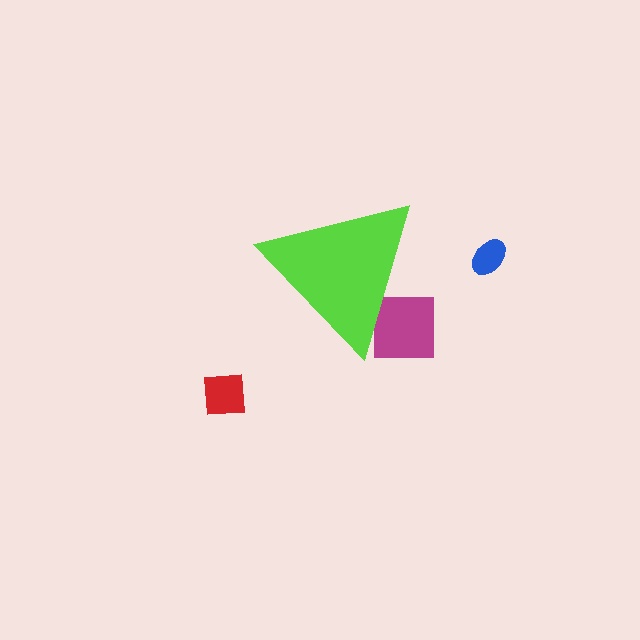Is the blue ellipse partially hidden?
No, the blue ellipse is fully visible.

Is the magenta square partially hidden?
Yes, the magenta square is partially hidden behind the lime triangle.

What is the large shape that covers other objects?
A lime triangle.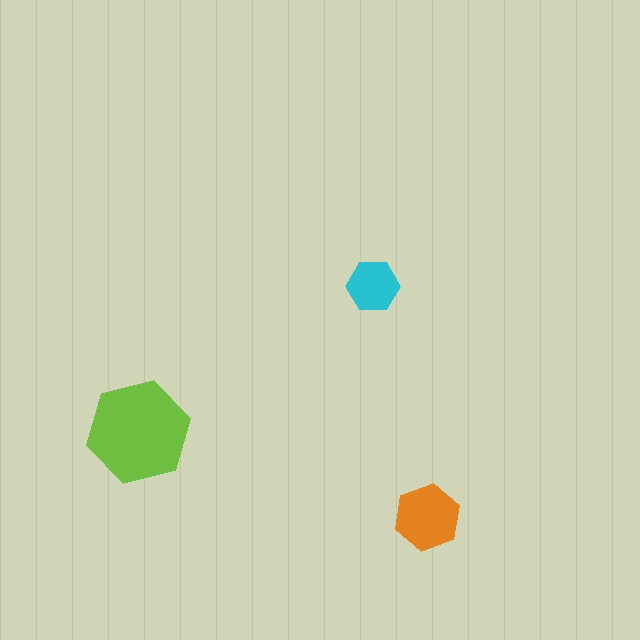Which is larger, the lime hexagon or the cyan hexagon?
The lime one.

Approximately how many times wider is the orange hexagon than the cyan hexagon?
About 1.5 times wider.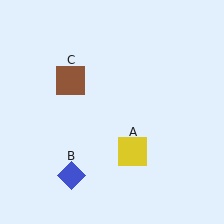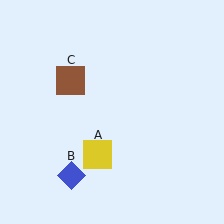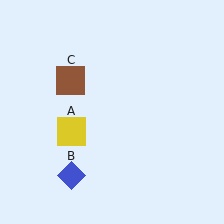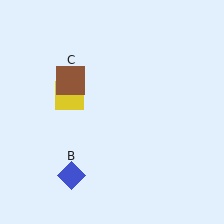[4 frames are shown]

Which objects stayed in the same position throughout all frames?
Blue diamond (object B) and brown square (object C) remained stationary.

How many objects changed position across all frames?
1 object changed position: yellow square (object A).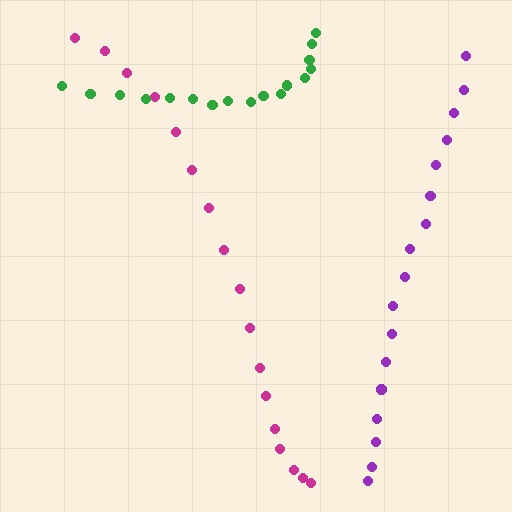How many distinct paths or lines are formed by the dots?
There are 3 distinct paths.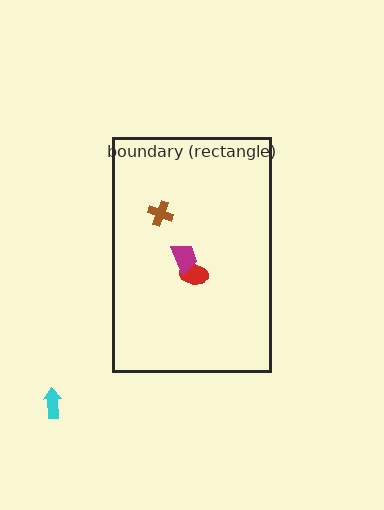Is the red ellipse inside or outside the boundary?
Inside.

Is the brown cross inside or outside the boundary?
Inside.